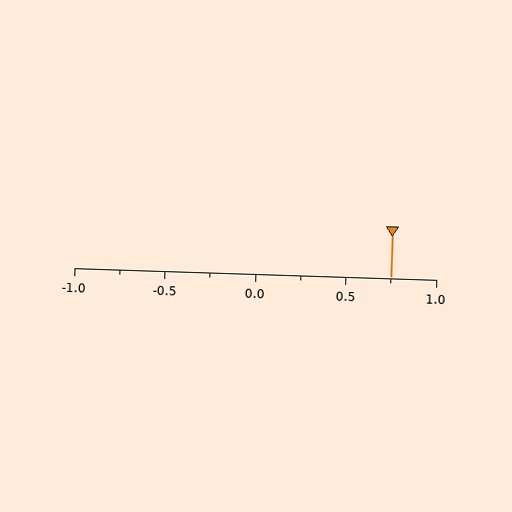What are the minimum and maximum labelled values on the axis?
The axis runs from -1.0 to 1.0.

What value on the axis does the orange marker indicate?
The marker indicates approximately 0.75.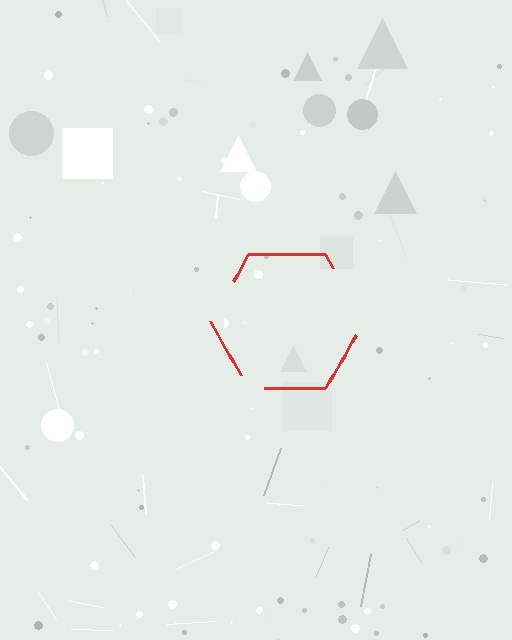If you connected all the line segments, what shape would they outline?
They would outline a hexagon.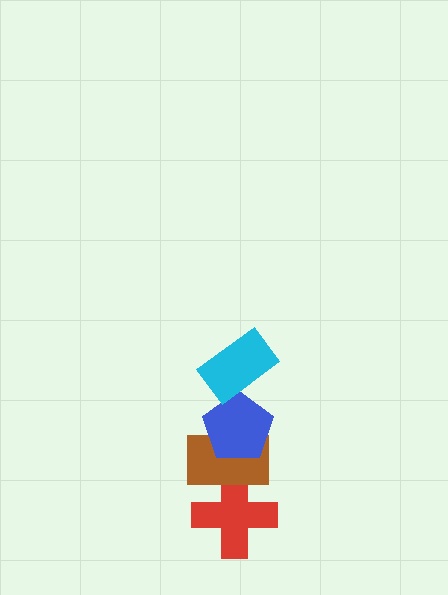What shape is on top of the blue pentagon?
The cyan rectangle is on top of the blue pentagon.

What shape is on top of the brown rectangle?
The blue pentagon is on top of the brown rectangle.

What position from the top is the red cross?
The red cross is 4th from the top.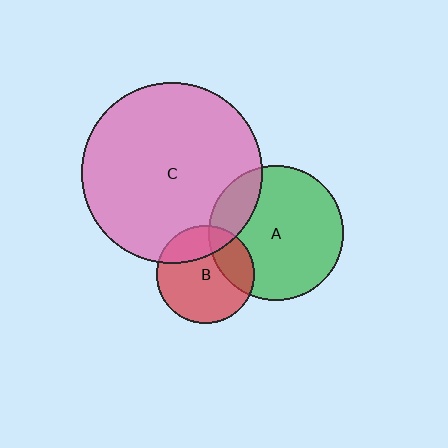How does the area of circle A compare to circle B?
Approximately 1.9 times.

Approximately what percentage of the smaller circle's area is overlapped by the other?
Approximately 20%.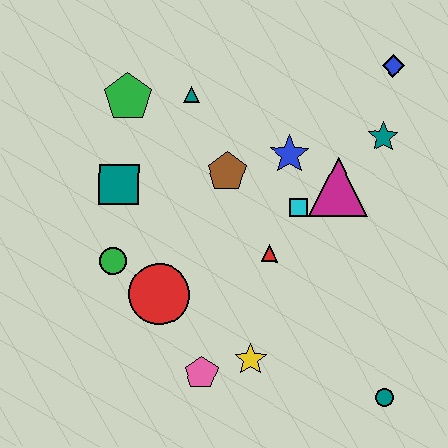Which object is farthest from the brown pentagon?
The teal circle is farthest from the brown pentagon.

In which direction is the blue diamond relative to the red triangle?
The blue diamond is above the red triangle.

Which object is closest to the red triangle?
The cyan square is closest to the red triangle.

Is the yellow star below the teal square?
Yes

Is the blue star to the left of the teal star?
Yes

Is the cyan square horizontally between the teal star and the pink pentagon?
Yes